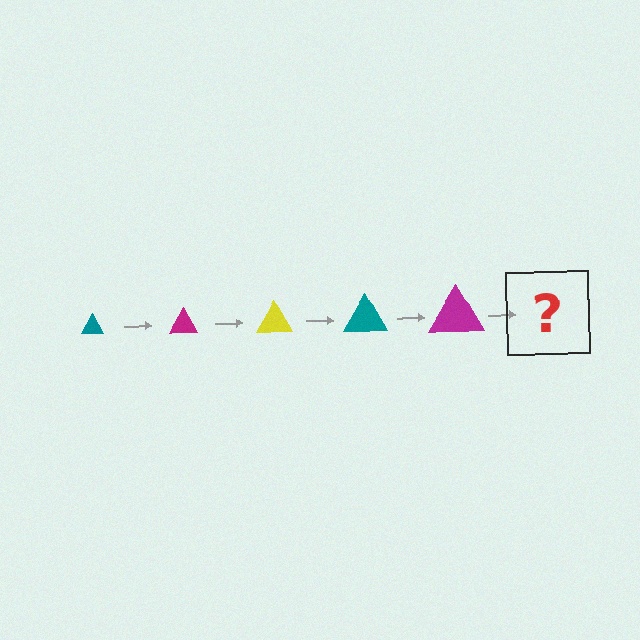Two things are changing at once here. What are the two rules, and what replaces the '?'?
The two rules are that the triangle grows larger each step and the color cycles through teal, magenta, and yellow. The '?' should be a yellow triangle, larger than the previous one.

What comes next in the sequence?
The next element should be a yellow triangle, larger than the previous one.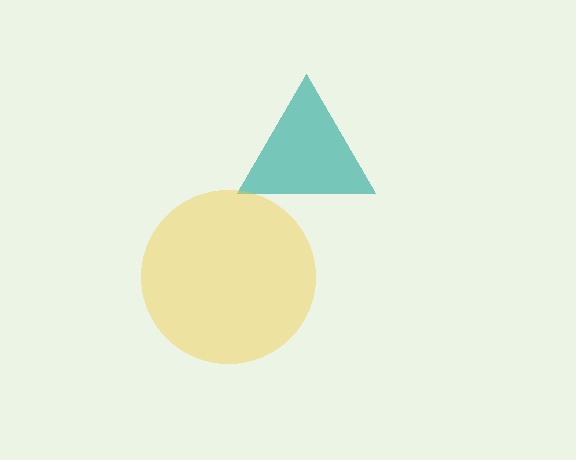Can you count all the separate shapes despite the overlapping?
Yes, there are 2 separate shapes.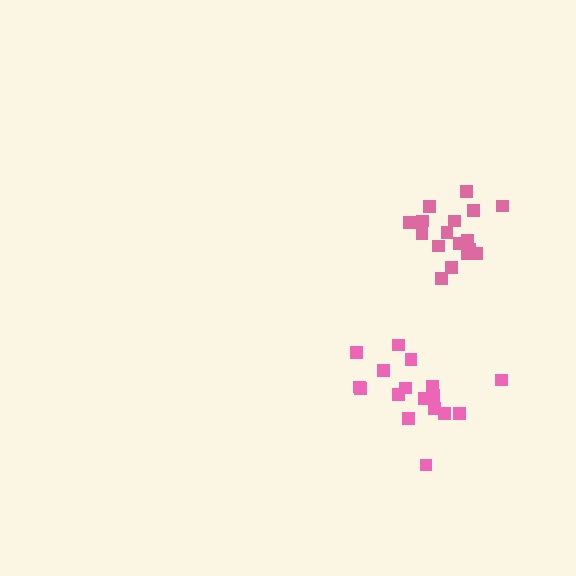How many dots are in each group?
Group 1: 17 dots, Group 2: 17 dots (34 total).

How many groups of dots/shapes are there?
There are 2 groups.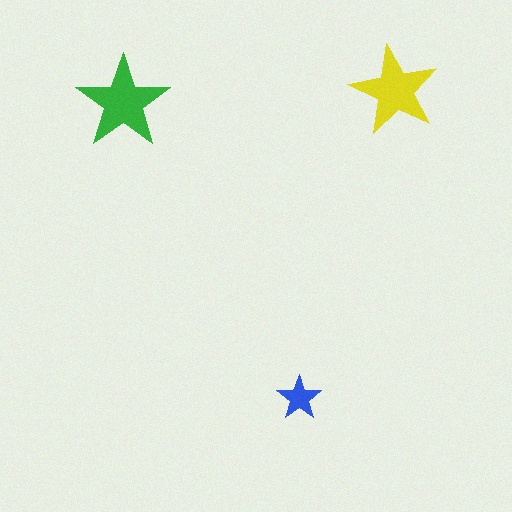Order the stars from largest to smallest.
the green one, the yellow one, the blue one.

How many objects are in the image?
There are 3 objects in the image.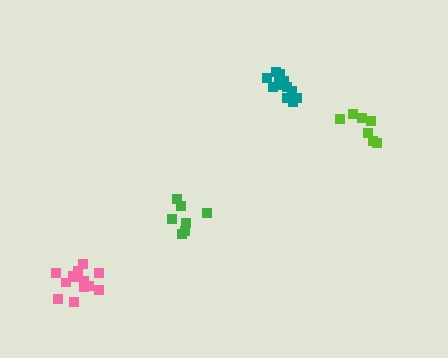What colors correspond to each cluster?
The clusters are colored: pink, green, teal, lime.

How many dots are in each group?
Group 1: 13 dots, Group 2: 8 dots, Group 3: 12 dots, Group 4: 7 dots (40 total).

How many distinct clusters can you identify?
There are 4 distinct clusters.